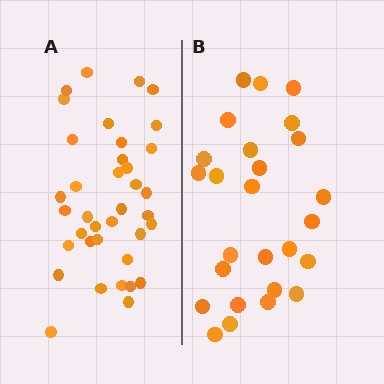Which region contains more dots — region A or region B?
Region A (the left region) has more dots.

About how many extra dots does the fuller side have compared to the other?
Region A has roughly 12 or so more dots than region B.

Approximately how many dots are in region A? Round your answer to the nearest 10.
About 40 dots. (The exact count is 37, which rounds to 40.)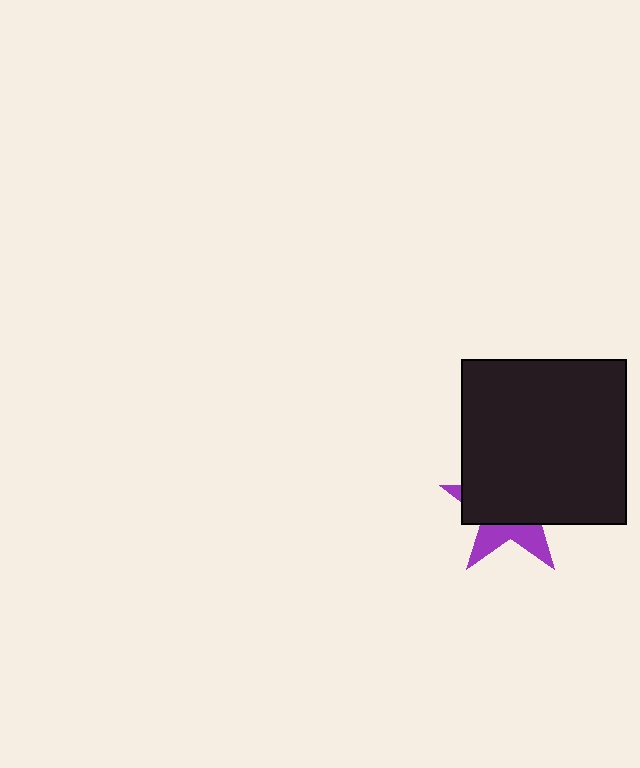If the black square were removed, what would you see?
You would see the complete purple star.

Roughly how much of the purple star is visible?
A small part of it is visible (roughly 32%).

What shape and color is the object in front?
The object in front is a black square.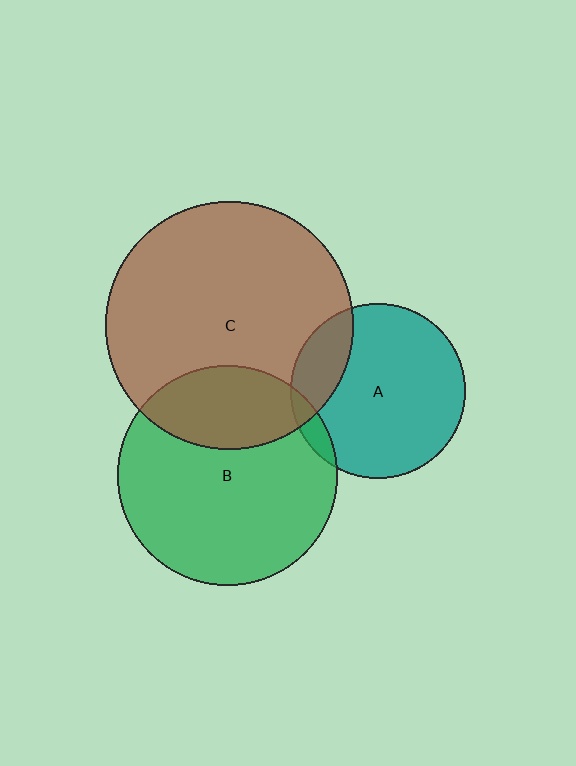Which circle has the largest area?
Circle C (brown).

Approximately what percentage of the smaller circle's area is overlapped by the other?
Approximately 5%.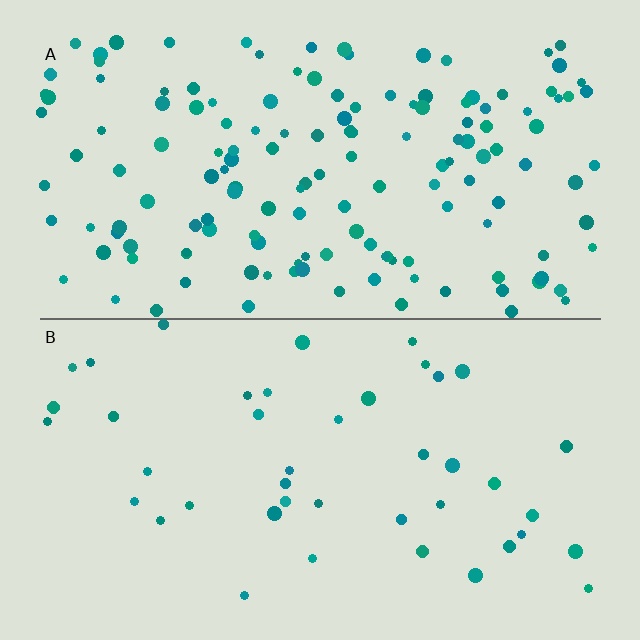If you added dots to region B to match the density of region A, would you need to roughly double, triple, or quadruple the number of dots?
Approximately quadruple.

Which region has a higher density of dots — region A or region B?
A (the top).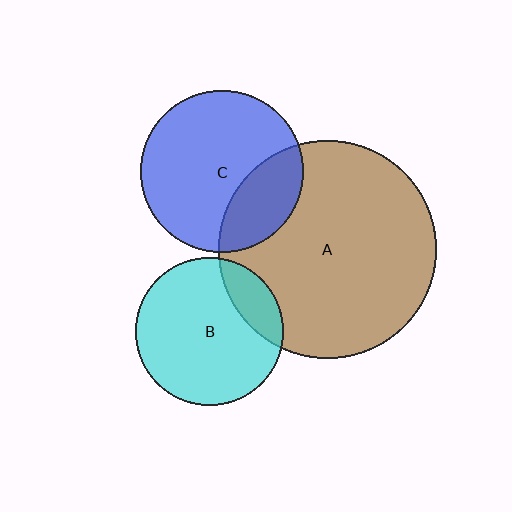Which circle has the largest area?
Circle A (brown).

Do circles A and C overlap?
Yes.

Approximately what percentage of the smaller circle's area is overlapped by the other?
Approximately 25%.